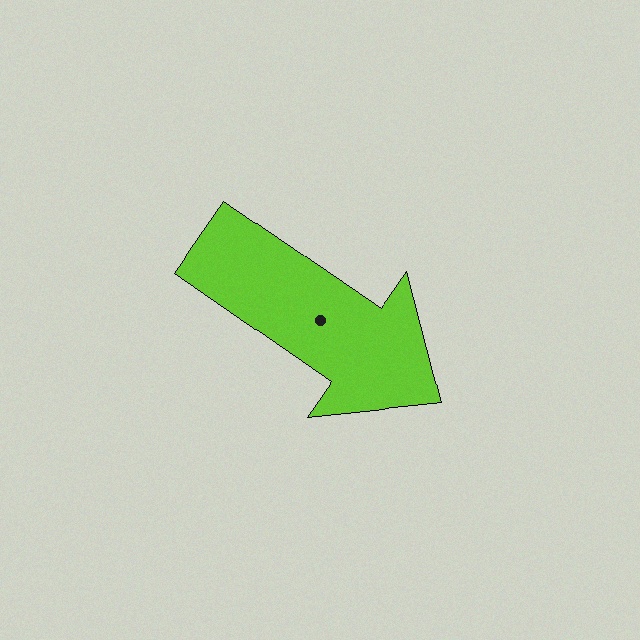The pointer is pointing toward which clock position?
Roughly 4 o'clock.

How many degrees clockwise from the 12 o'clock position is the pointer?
Approximately 125 degrees.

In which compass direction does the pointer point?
Southeast.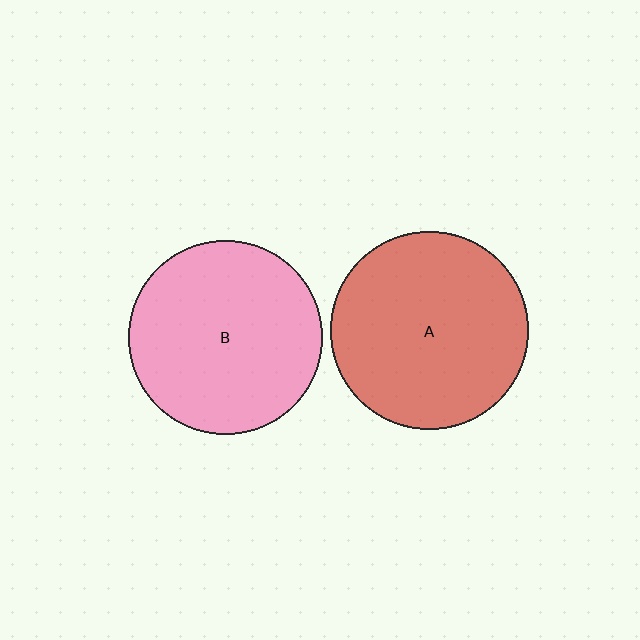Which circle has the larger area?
Circle A (red).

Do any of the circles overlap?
No, none of the circles overlap.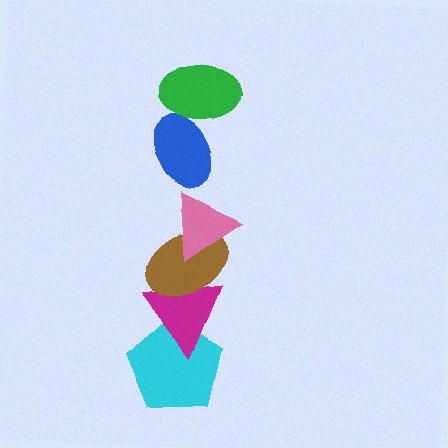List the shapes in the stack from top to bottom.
From top to bottom: the green ellipse, the blue ellipse, the pink triangle, the brown ellipse, the magenta triangle, the cyan pentagon.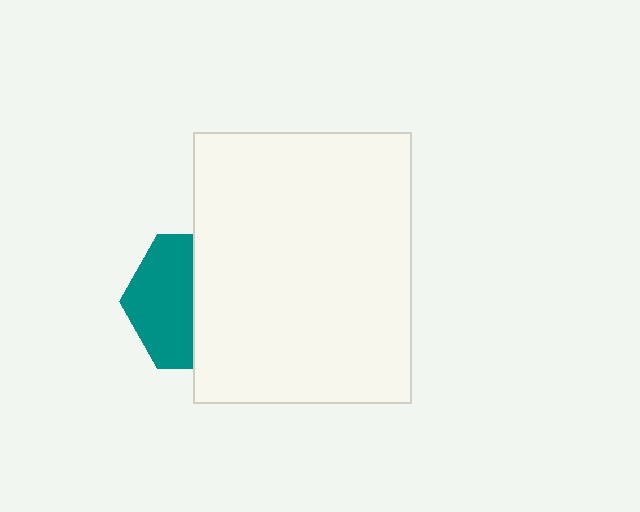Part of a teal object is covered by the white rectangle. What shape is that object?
It is a hexagon.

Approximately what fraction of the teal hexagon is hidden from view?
Roughly 53% of the teal hexagon is hidden behind the white rectangle.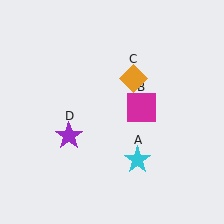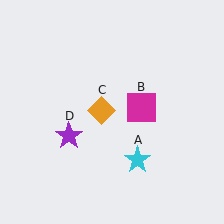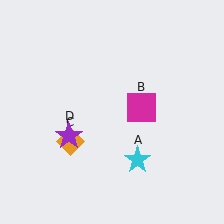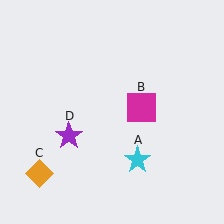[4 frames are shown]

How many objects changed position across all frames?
1 object changed position: orange diamond (object C).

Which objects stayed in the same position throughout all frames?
Cyan star (object A) and magenta square (object B) and purple star (object D) remained stationary.